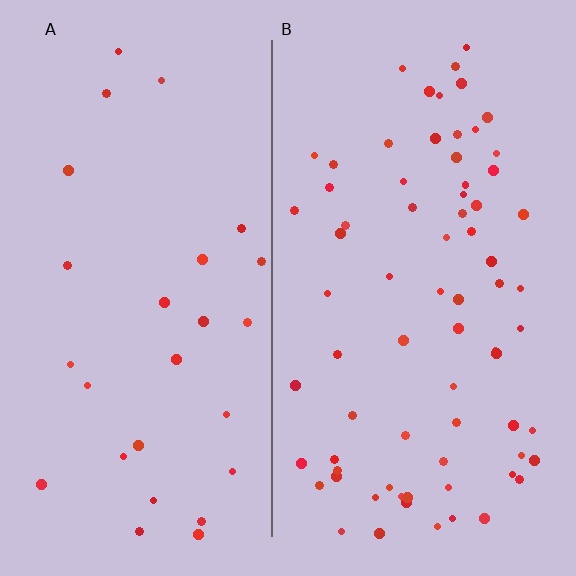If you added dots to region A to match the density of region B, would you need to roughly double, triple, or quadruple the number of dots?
Approximately triple.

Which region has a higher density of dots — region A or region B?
B (the right).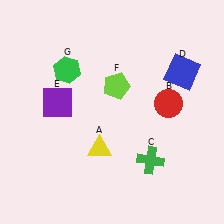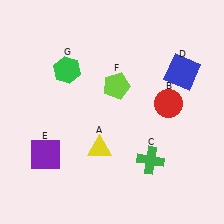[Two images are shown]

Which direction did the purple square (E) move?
The purple square (E) moved down.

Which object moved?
The purple square (E) moved down.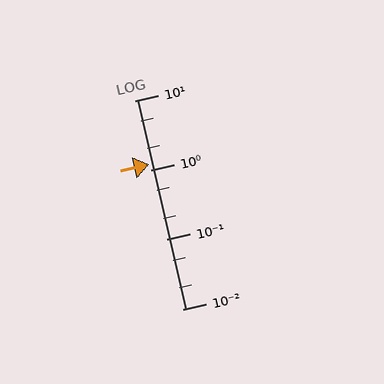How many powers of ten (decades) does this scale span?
The scale spans 3 decades, from 0.01 to 10.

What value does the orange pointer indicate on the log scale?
The pointer indicates approximately 1.2.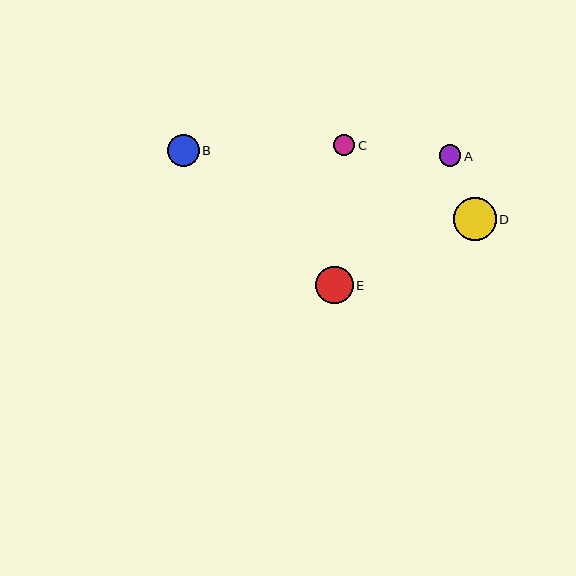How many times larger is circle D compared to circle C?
Circle D is approximately 2.0 times the size of circle C.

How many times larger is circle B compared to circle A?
Circle B is approximately 1.5 times the size of circle A.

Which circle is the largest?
Circle D is the largest with a size of approximately 43 pixels.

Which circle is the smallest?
Circle C is the smallest with a size of approximately 22 pixels.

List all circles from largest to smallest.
From largest to smallest: D, E, B, A, C.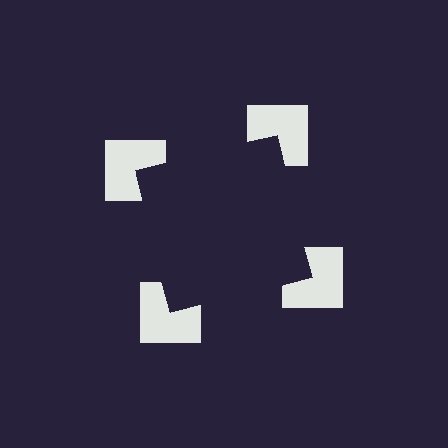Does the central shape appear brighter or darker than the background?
It typically appears slightly darker than the background, even though no actual brightness change is drawn.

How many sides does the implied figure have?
4 sides.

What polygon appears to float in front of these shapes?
An illusory square — its edges are inferred from the aligned wedge cuts in the notched squares, not physically drawn.